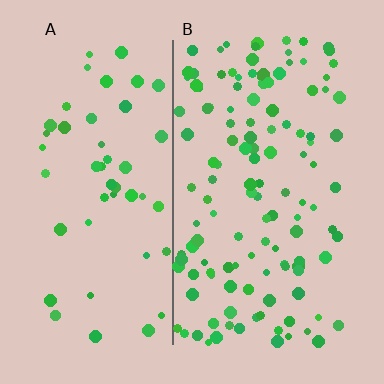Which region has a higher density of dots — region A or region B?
B (the right).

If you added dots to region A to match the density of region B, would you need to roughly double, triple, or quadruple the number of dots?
Approximately triple.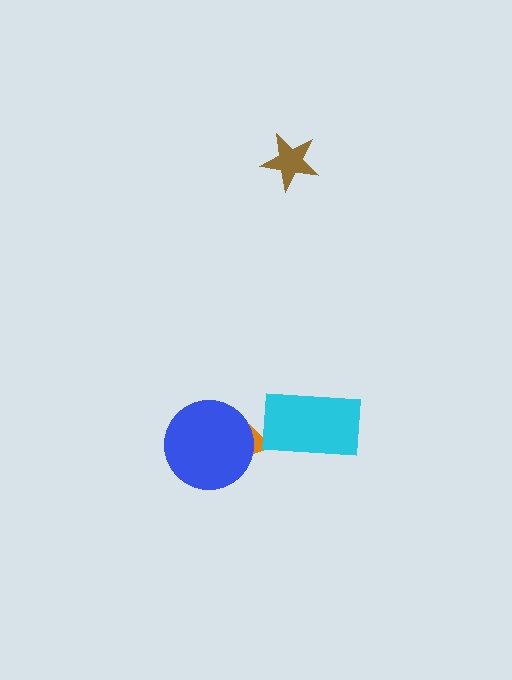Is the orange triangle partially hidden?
Yes, it is partially covered by another shape.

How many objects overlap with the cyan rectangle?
1 object overlaps with the cyan rectangle.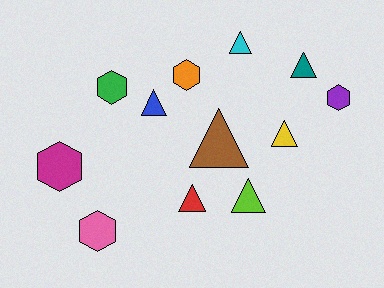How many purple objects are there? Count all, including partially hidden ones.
There is 1 purple object.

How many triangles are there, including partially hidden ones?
There are 7 triangles.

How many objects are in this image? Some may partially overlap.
There are 12 objects.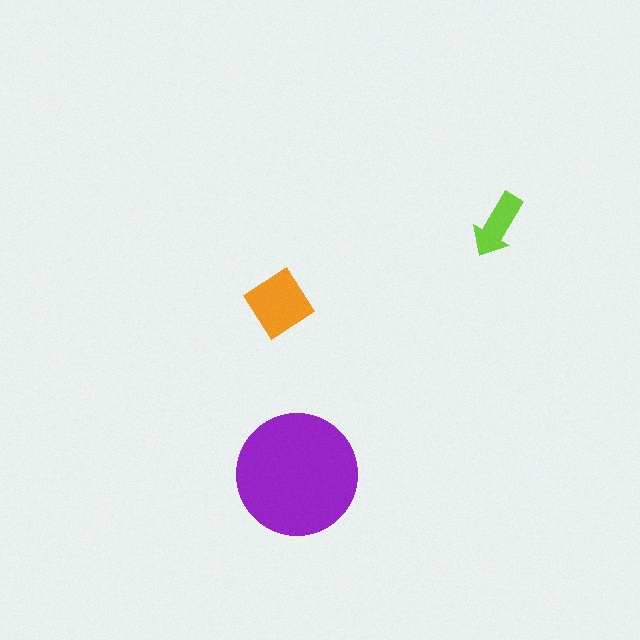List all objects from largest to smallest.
The purple circle, the orange diamond, the lime arrow.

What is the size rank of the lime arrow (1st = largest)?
3rd.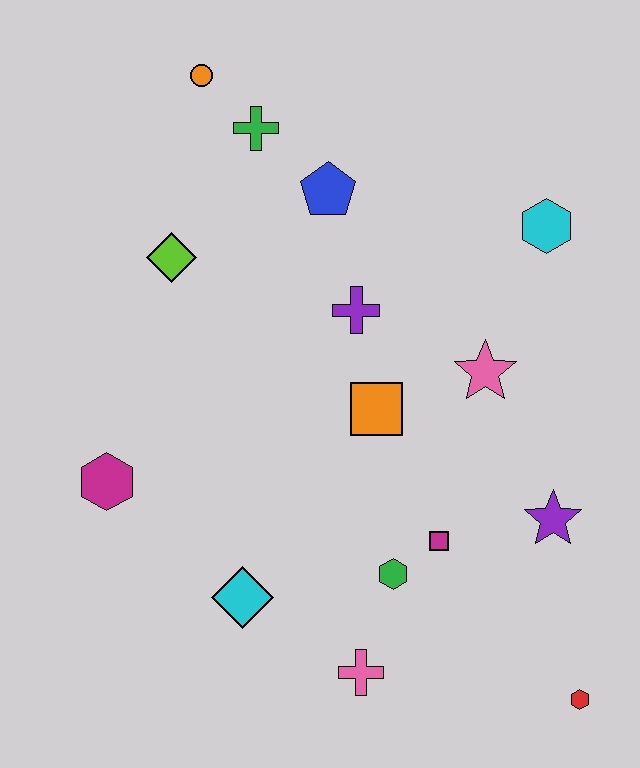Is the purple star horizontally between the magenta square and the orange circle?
No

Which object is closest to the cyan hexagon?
The pink star is closest to the cyan hexagon.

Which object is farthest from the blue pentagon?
The red hexagon is farthest from the blue pentagon.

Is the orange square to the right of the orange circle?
Yes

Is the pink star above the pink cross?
Yes